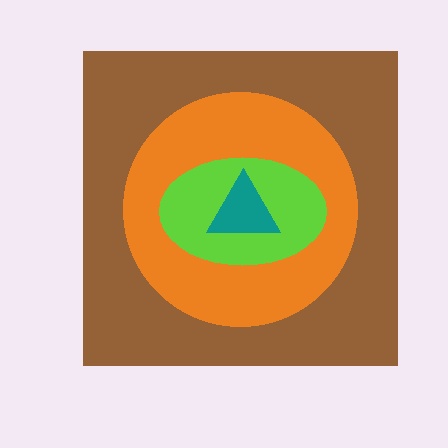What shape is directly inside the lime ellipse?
The teal triangle.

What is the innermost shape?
The teal triangle.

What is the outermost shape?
The brown square.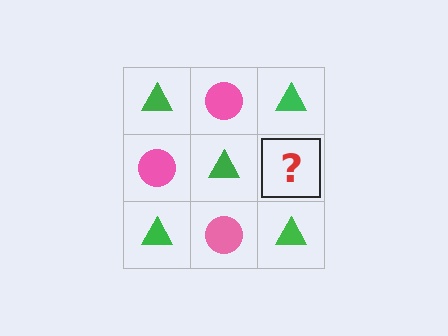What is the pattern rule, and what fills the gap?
The rule is that it alternates green triangle and pink circle in a checkerboard pattern. The gap should be filled with a pink circle.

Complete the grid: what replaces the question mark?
The question mark should be replaced with a pink circle.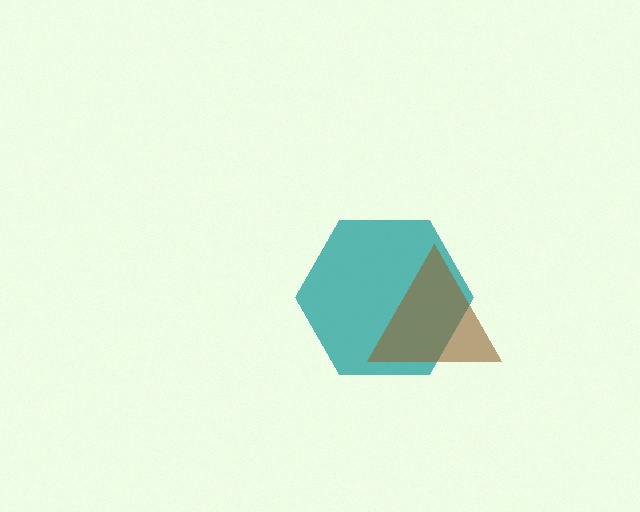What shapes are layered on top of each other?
The layered shapes are: a teal hexagon, a brown triangle.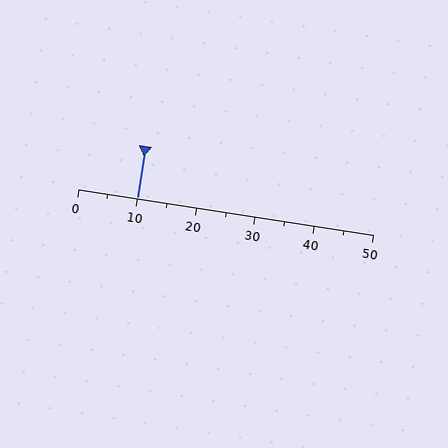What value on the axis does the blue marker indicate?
The marker indicates approximately 10.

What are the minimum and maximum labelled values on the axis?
The axis runs from 0 to 50.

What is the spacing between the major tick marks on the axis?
The major ticks are spaced 10 apart.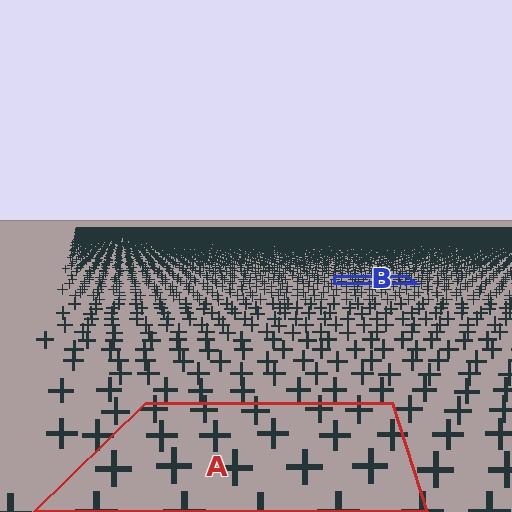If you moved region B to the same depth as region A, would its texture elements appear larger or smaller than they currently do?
They would appear larger. At a closer depth, the same texture elements are projected at a bigger on-screen size.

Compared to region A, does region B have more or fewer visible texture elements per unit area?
Region B has more texture elements per unit area — they are packed more densely because it is farther away.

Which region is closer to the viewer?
Region A is closer. The texture elements there are larger and more spread out.